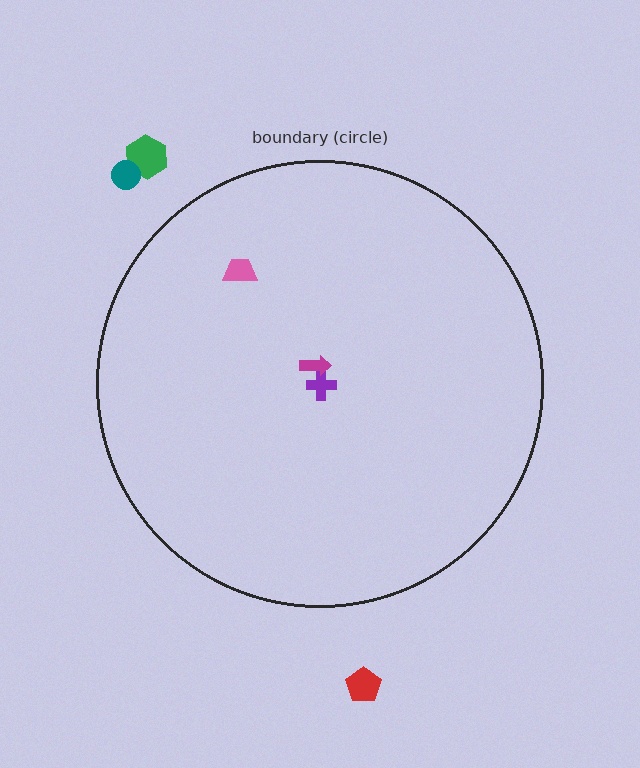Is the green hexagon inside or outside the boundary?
Outside.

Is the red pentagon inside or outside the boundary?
Outside.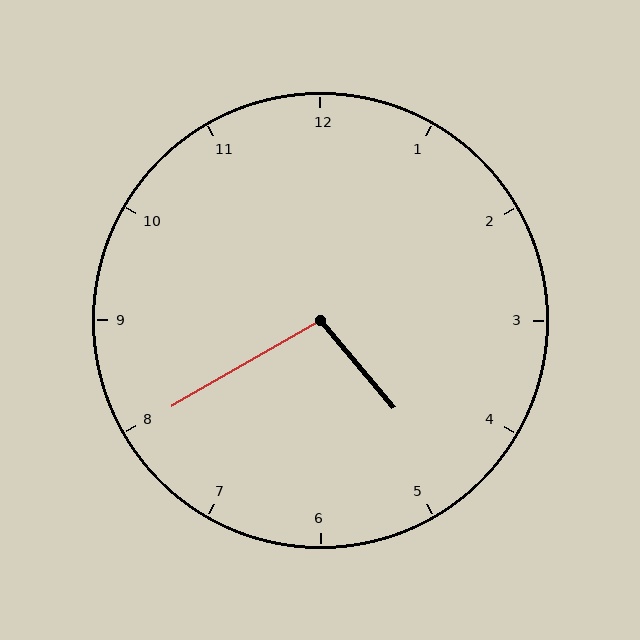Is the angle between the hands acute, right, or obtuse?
It is obtuse.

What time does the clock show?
4:40.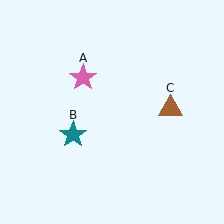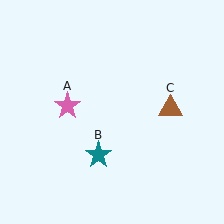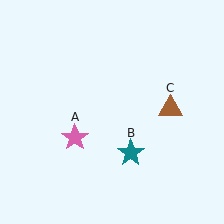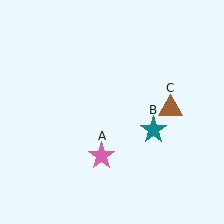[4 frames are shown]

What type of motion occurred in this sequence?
The pink star (object A), teal star (object B) rotated counterclockwise around the center of the scene.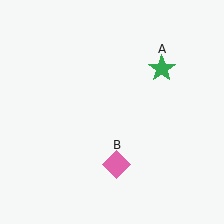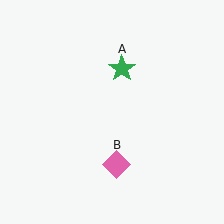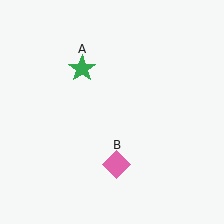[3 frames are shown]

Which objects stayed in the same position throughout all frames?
Pink diamond (object B) remained stationary.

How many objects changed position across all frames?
1 object changed position: green star (object A).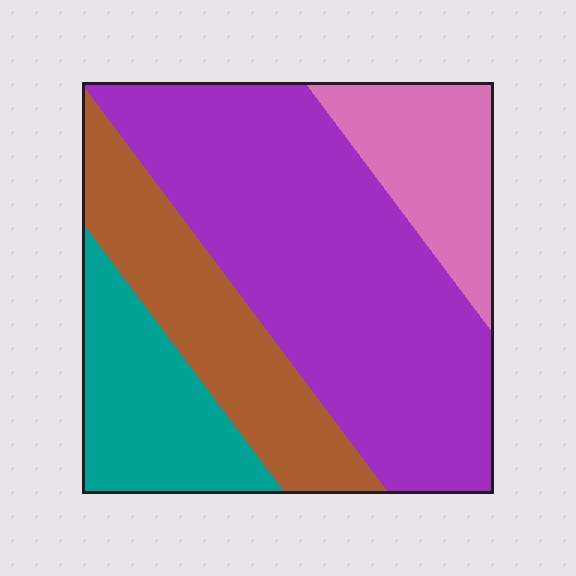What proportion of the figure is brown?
Brown covers about 20% of the figure.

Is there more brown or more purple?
Purple.